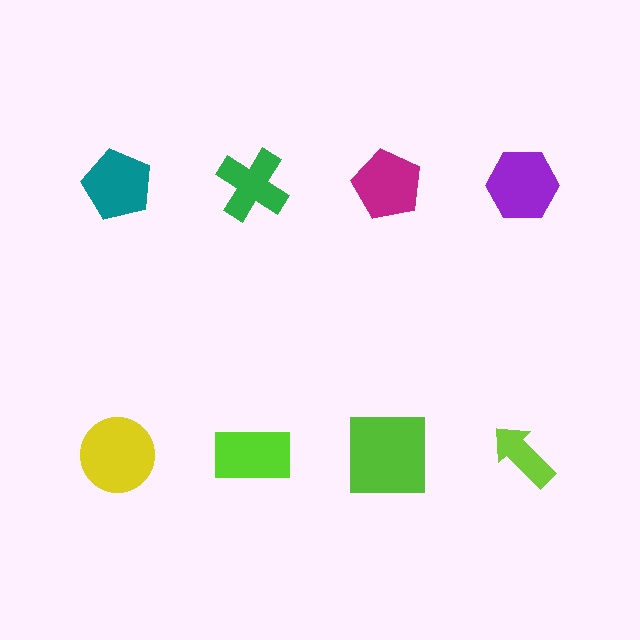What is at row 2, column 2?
A lime rectangle.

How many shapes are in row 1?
4 shapes.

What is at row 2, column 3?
A lime square.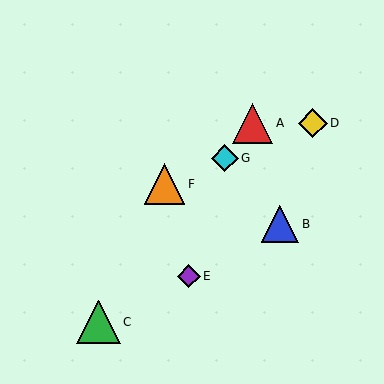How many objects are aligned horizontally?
2 objects (A, D) are aligned horizontally.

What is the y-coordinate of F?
Object F is at y≈184.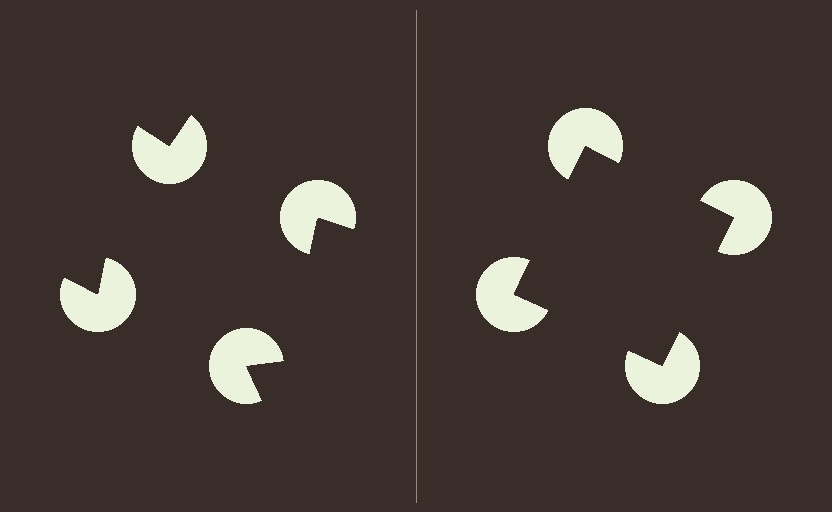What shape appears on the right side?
An illusory square.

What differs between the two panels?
The pac-man discs are positioned identically on both sides; only the wedge orientations differ. On the right they align to a square; on the left they are misaligned.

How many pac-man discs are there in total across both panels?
8 — 4 on each side.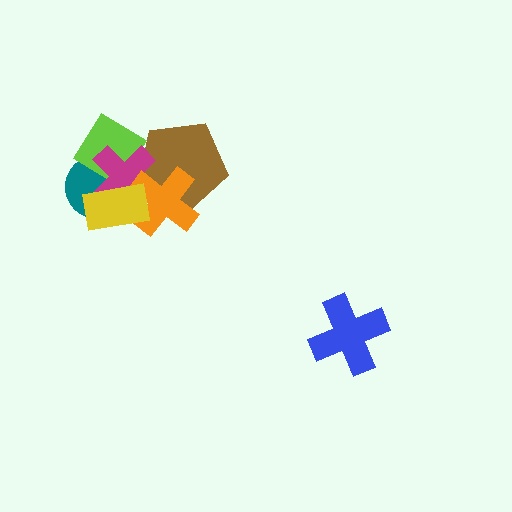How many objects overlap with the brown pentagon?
3 objects overlap with the brown pentagon.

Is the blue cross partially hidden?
No, no other shape covers it.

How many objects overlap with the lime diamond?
4 objects overlap with the lime diamond.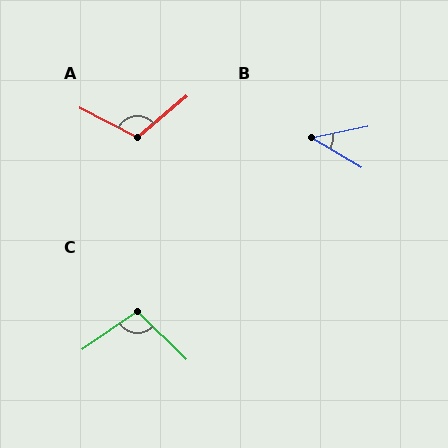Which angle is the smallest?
B, at approximately 42 degrees.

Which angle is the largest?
A, at approximately 113 degrees.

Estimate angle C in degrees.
Approximately 100 degrees.